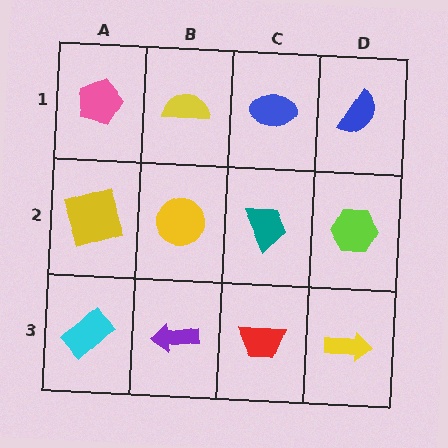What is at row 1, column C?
A blue ellipse.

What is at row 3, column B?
A purple arrow.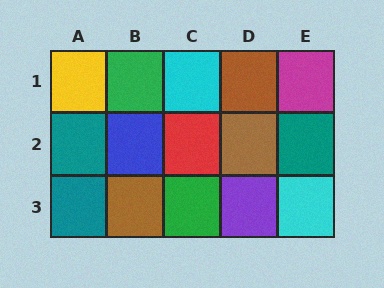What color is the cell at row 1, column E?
Magenta.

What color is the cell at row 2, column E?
Teal.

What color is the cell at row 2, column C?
Red.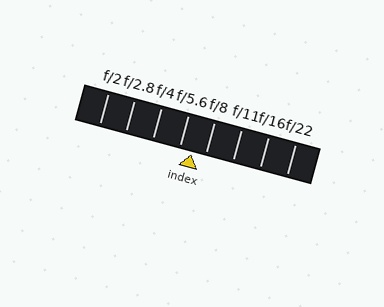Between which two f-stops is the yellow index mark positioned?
The index mark is between f/5.6 and f/8.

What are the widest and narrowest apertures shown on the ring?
The widest aperture shown is f/2 and the narrowest is f/22.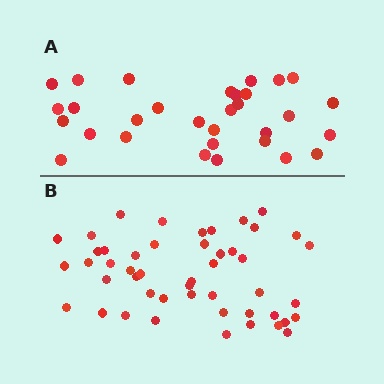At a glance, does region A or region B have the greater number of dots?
Region B (the bottom region) has more dots.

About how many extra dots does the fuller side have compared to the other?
Region B has approximately 15 more dots than region A.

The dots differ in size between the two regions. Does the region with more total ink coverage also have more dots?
No. Region A has more total ink coverage because its dots are larger, but region B actually contains more individual dots. Total area can be misleading — the number of items is what matters here.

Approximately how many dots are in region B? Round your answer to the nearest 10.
About 50 dots. (The exact count is 48, which rounds to 50.)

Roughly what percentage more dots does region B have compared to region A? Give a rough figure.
About 55% more.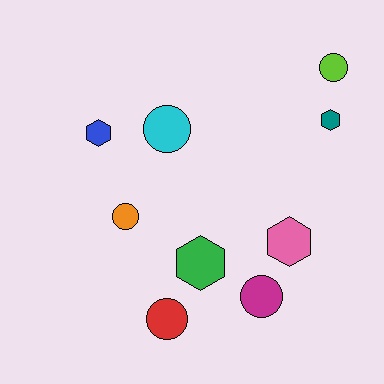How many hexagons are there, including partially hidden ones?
There are 4 hexagons.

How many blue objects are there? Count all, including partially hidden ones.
There is 1 blue object.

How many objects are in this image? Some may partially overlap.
There are 9 objects.